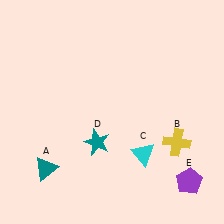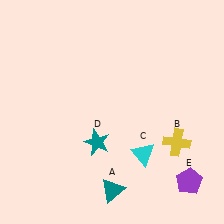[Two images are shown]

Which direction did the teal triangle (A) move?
The teal triangle (A) moved right.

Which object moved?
The teal triangle (A) moved right.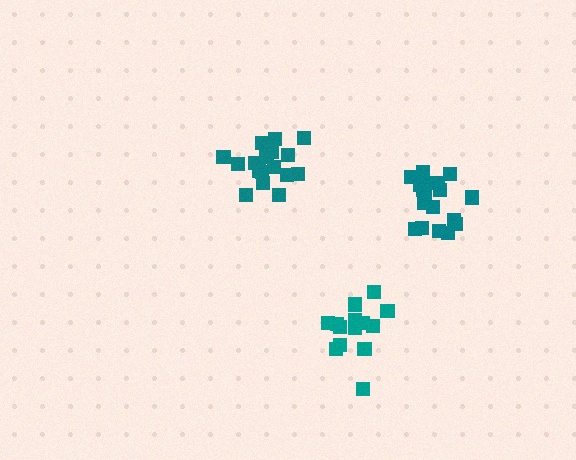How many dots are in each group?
Group 1: 15 dots, Group 2: 18 dots, Group 3: 18 dots (51 total).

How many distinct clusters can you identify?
There are 3 distinct clusters.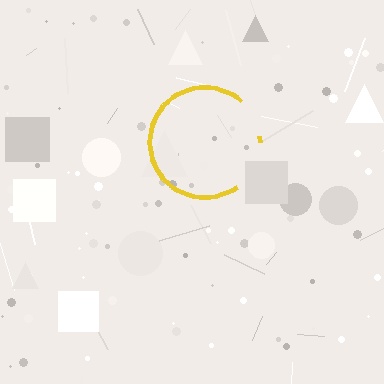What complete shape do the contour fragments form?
The contour fragments form a circle.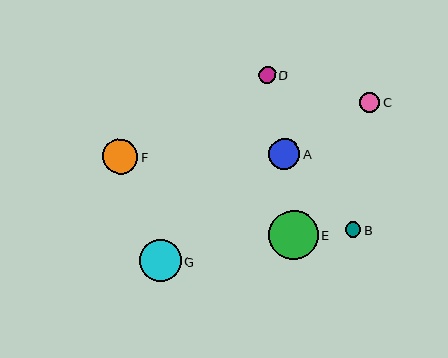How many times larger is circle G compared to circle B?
Circle G is approximately 2.7 times the size of circle B.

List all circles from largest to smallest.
From largest to smallest: E, G, F, A, C, D, B.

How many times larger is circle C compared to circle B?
Circle C is approximately 1.3 times the size of circle B.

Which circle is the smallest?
Circle B is the smallest with a size of approximately 16 pixels.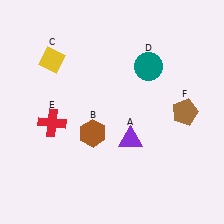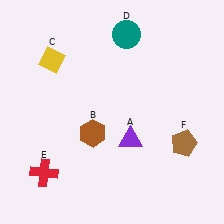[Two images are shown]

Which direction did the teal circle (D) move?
The teal circle (D) moved up.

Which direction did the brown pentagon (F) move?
The brown pentagon (F) moved down.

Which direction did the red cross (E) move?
The red cross (E) moved down.